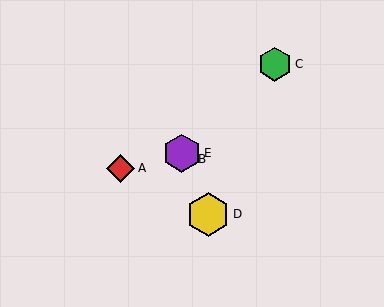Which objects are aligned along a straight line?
Objects B, D, E are aligned along a straight line.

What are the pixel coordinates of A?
Object A is at (120, 168).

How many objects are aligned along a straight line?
3 objects (B, D, E) are aligned along a straight line.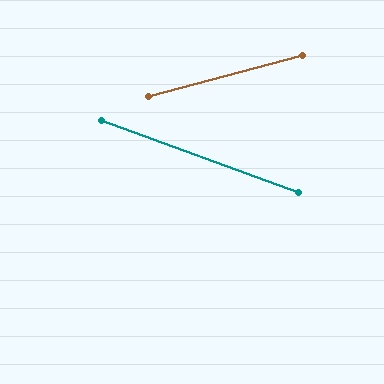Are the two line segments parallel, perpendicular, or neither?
Neither parallel nor perpendicular — they differ by about 35°.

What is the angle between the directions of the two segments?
Approximately 35 degrees.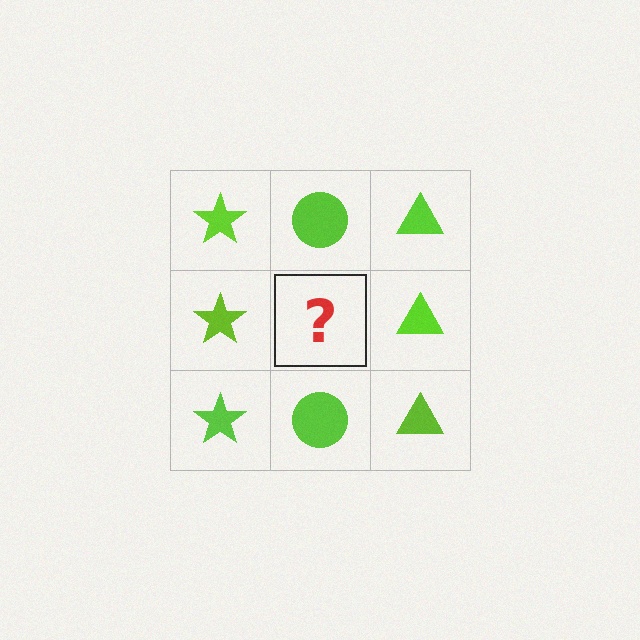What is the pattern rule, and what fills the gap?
The rule is that each column has a consistent shape. The gap should be filled with a lime circle.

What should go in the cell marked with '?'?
The missing cell should contain a lime circle.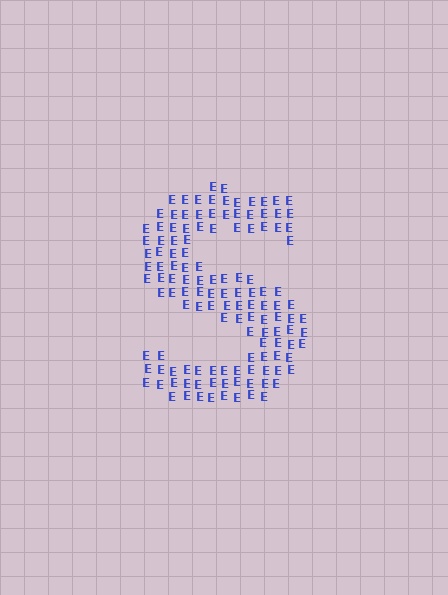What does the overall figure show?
The overall figure shows the letter S.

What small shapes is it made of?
It is made of small letter E's.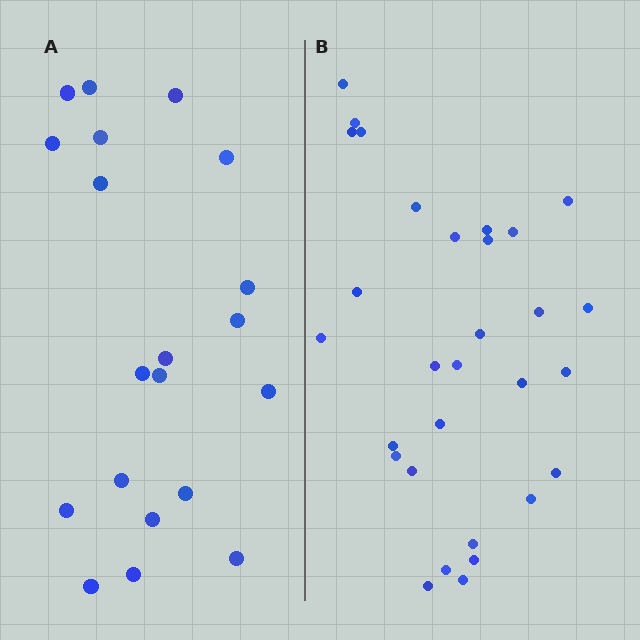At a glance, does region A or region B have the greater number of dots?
Region B (the right region) has more dots.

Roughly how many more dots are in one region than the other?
Region B has roughly 10 or so more dots than region A.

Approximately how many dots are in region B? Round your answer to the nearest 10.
About 30 dots.